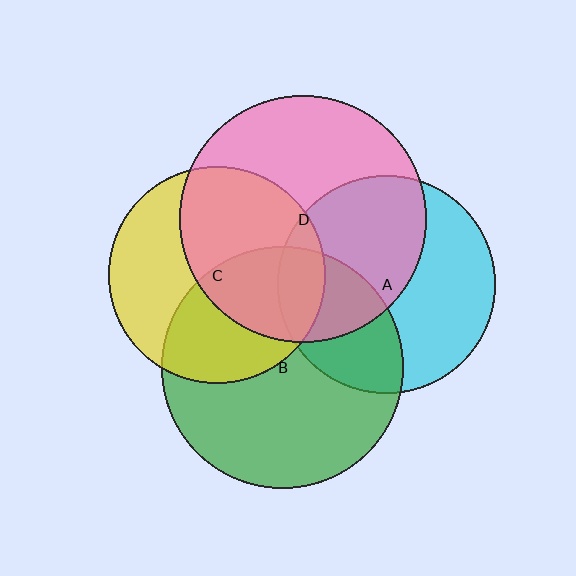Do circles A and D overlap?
Yes.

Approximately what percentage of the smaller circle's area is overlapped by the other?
Approximately 50%.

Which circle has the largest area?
Circle D (pink).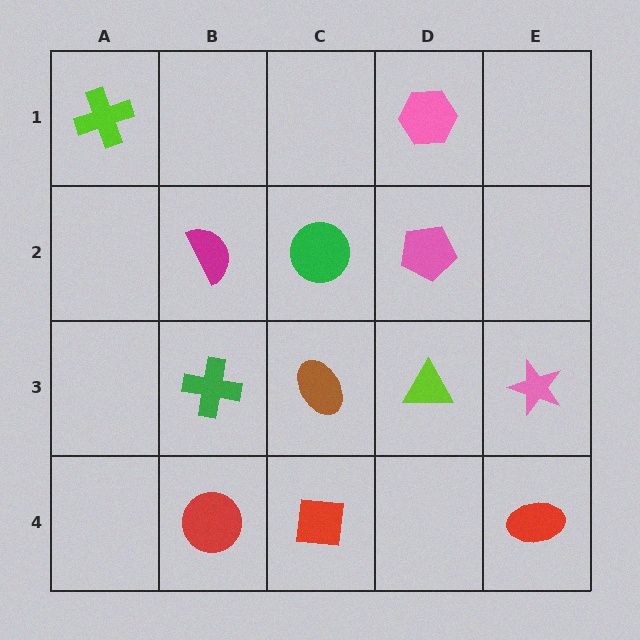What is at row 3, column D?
A lime triangle.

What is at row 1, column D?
A pink hexagon.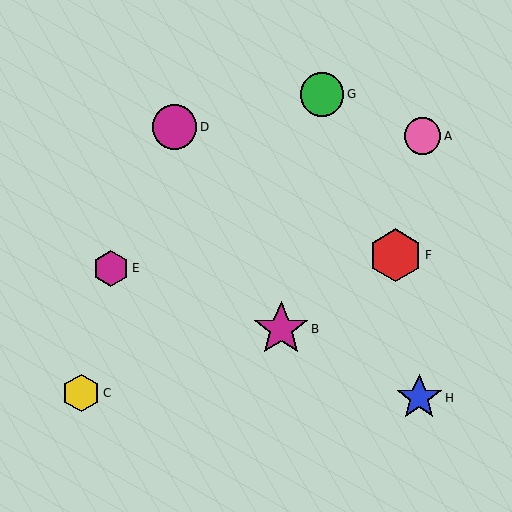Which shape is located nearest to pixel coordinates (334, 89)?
The green circle (labeled G) at (322, 94) is nearest to that location.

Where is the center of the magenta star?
The center of the magenta star is at (281, 329).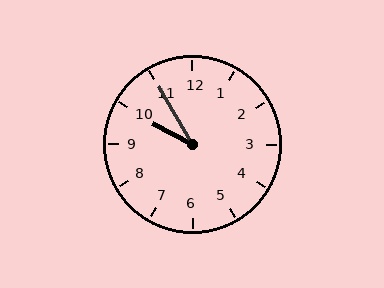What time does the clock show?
9:55.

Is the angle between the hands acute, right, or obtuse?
It is acute.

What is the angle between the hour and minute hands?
Approximately 32 degrees.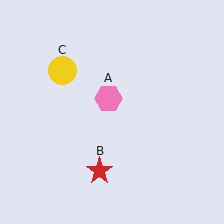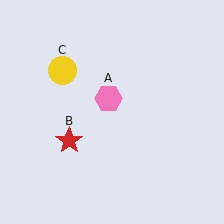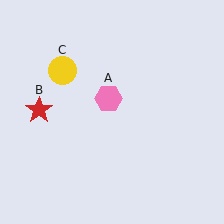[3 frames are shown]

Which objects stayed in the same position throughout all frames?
Pink hexagon (object A) and yellow circle (object C) remained stationary.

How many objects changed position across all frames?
1 object changed position: red star (object B).